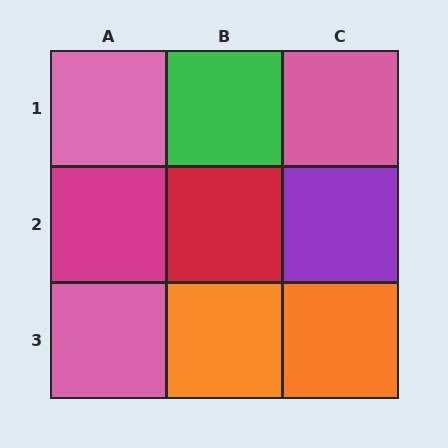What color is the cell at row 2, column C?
Purple.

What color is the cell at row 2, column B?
Red.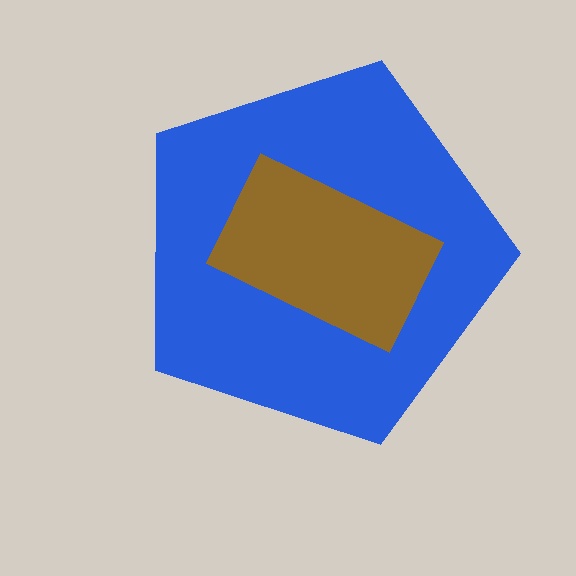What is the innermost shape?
The brown rectangle.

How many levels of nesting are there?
2.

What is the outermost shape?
The blue pentagon.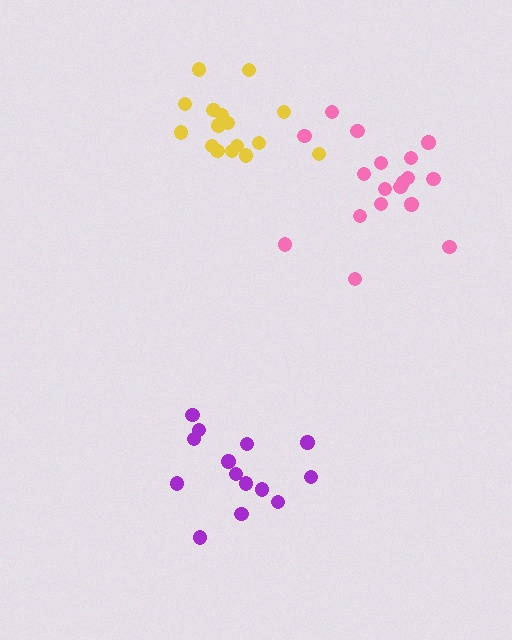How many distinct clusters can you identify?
There are 3 distinct clusters.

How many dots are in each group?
Group 1: 14 dots, Group 2: 18 dots, Group 3: 16 dots (48 total).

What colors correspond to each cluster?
The clusters are colored: purple, pink, yellow.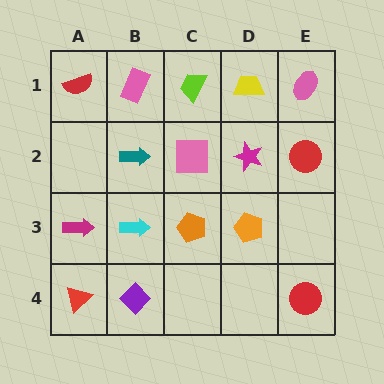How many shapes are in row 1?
5 shapes.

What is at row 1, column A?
A red semicircle.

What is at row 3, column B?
A cyan arrow.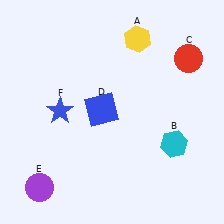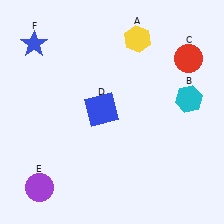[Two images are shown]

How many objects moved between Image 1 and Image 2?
2 objects moved between the two images.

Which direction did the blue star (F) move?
The blue star (F) moved up.